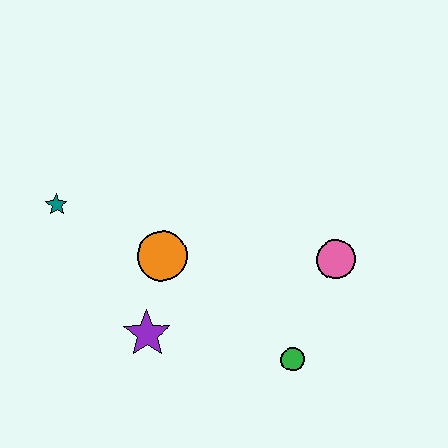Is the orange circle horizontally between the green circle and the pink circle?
No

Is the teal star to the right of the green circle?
No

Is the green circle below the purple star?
Yes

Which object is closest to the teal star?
The orange circle is closest to the teal star.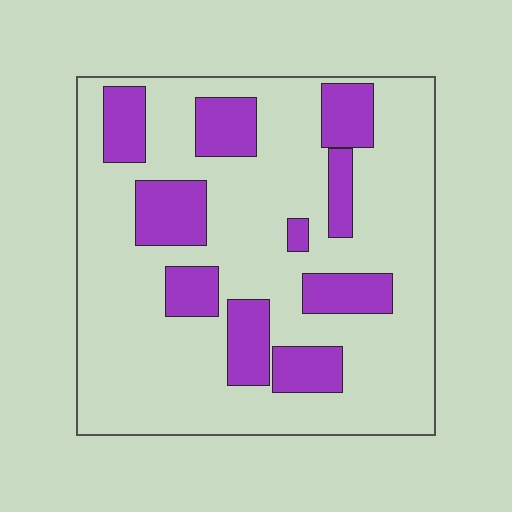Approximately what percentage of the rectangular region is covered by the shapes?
Approximately 25%.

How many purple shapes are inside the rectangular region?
10.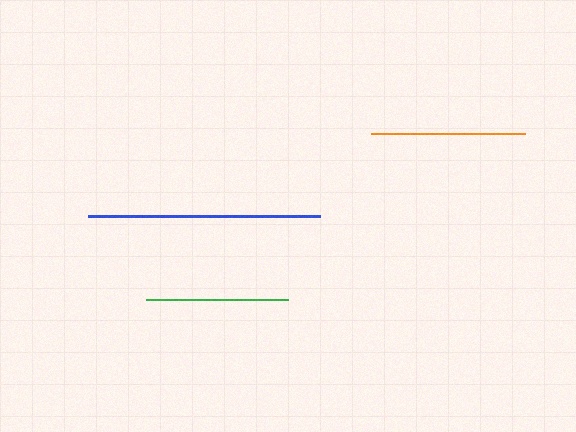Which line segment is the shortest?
The green line is the shortest at approximately 142 pixels.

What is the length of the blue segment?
The blue segment is approximately 233 pixels long.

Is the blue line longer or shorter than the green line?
The blue line is longer than the green line.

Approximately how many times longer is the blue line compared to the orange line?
The blue line is approximately 1.5 times the length of the orange line.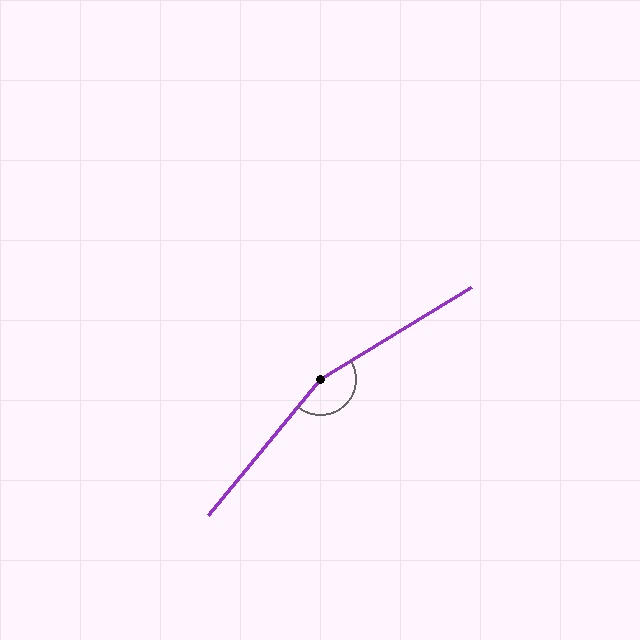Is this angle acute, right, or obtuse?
It is obtuse.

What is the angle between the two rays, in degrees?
Approximately 160 degrees.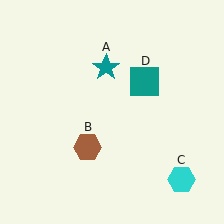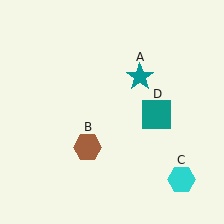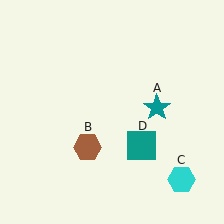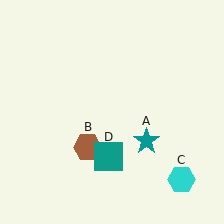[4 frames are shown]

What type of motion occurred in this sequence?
The teal star (object A), teal square (object D) rotated clockwise around the center of the scene.